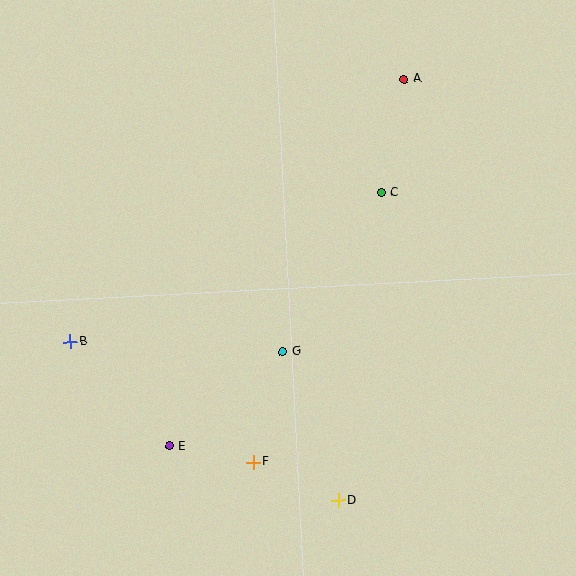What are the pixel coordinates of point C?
Point C is at (382, 193).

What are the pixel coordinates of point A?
Point A is at (404, 79).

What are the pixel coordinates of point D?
Point D is at (338, 500).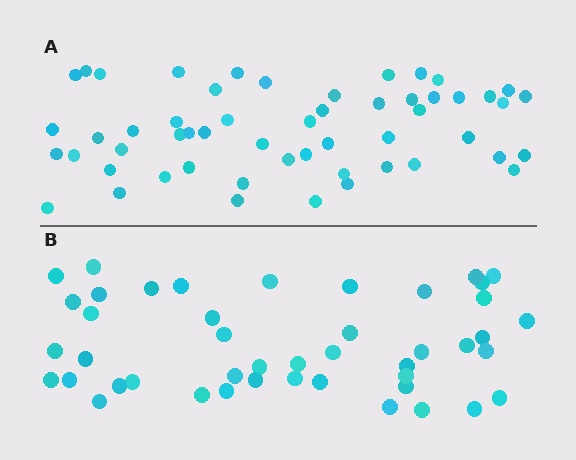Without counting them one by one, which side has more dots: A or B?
Region A (the top region) has more dots.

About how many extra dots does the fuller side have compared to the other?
Region A has roughly 8 or so more dots than region B.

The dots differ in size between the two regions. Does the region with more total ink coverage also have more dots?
No. Region B has more total ink coverage because its dots are larger, but region A actually contains more individual dots. Total area can be misleading — the number of items is what matters here.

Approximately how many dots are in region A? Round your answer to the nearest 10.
About 50 dots. (The exact count is 54, which rounds to 50.)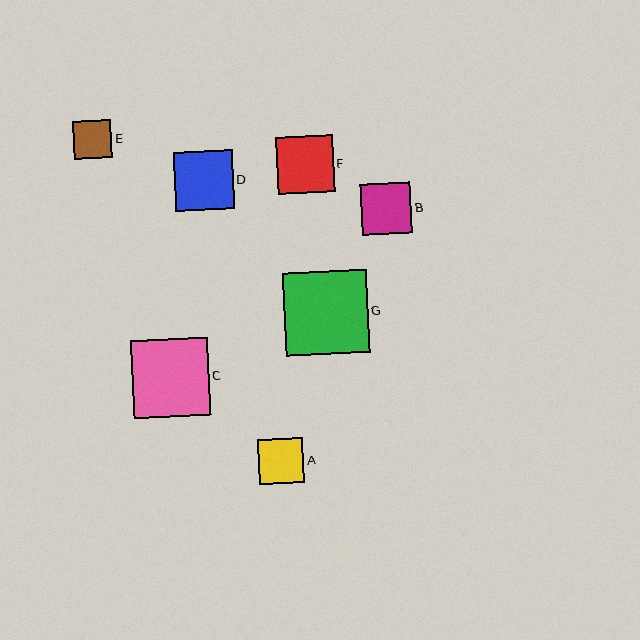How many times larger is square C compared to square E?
Square C is approximately 2.0 times the size of square E.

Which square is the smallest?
Square E is the smallest with a size of approximately 38 pixels.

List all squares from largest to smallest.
From largest to smallest: G, C, D, F, B, A, E.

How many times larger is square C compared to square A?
Square C is approximately 1.7 times the size of square A.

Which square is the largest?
Square G is the largest with a size of approximately 84 pixels.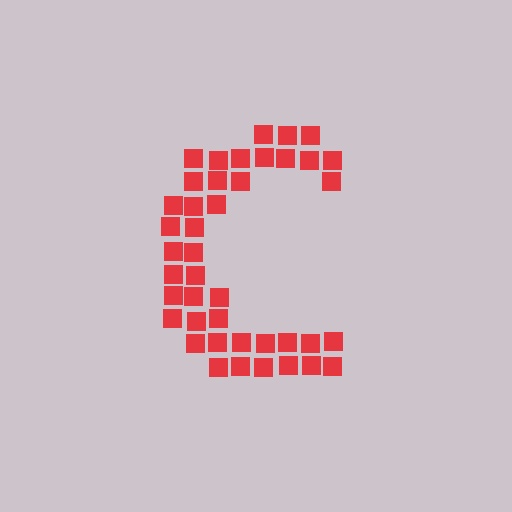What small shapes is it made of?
It is made of small squares.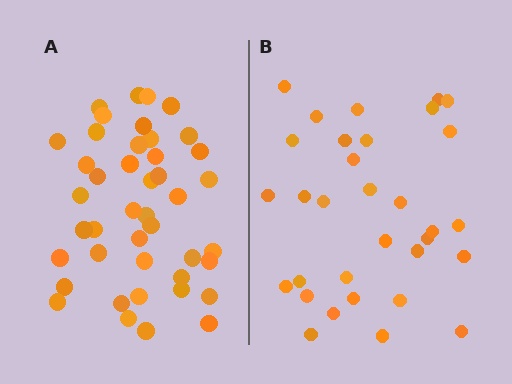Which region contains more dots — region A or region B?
Region A (the left region) has more dots.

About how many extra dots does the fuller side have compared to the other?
Region A has roughly 12 or so more dots than region B.